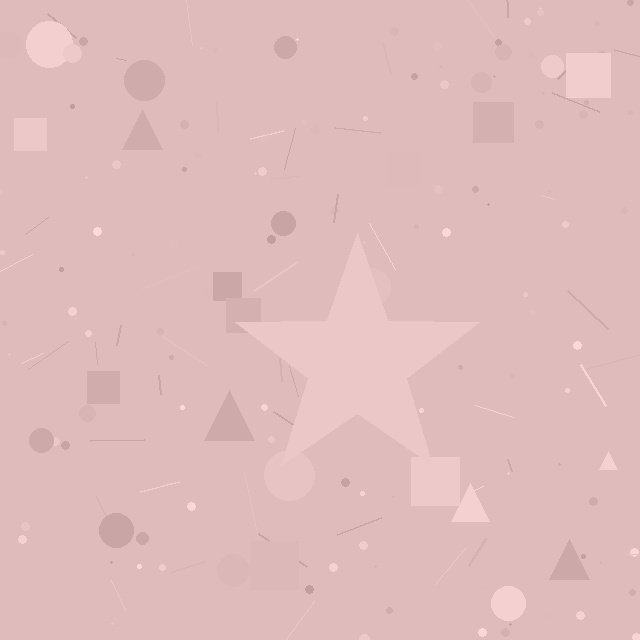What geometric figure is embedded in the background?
A star is embedded in the background.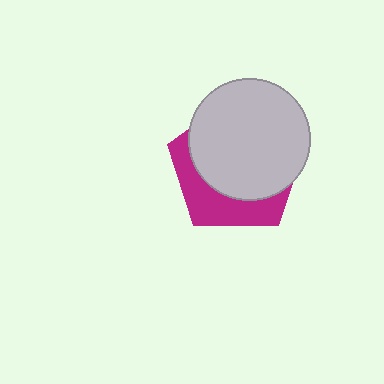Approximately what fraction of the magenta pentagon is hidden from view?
Roughly 67% of the magenta pentagon is hidden behind the light gray circle.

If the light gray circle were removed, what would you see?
You would see the complete magenta pentagon.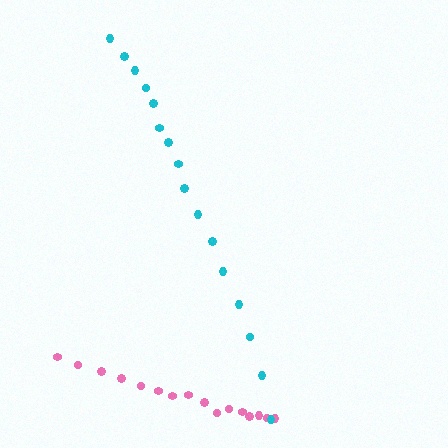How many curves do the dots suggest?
There are 2 distinct paths.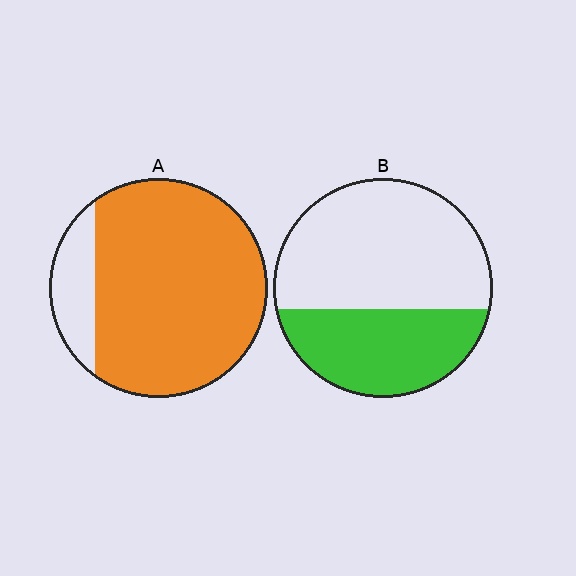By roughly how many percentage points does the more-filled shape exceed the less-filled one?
By roughly 45 percentage points (A over B).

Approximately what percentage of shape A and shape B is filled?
A is approximately 85% and B is approximately 40%.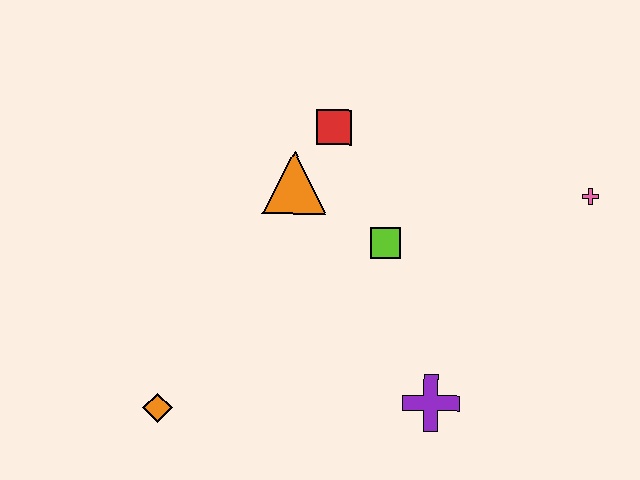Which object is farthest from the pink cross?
The orange diamond is farthest from the pink cross.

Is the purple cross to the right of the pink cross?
No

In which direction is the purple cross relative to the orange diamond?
The purple cross is to the right of the orange diamond.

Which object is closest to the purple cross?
The lime square is closest to the purple cross.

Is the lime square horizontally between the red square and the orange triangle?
No